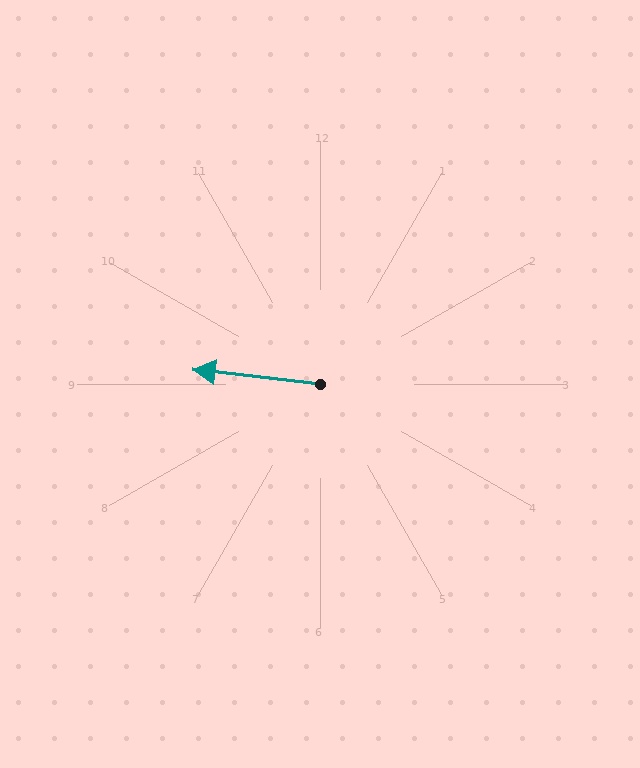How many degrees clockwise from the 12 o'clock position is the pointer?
Approximately 276 degrees.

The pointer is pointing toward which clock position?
Roughly 9 o'clock.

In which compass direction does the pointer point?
West.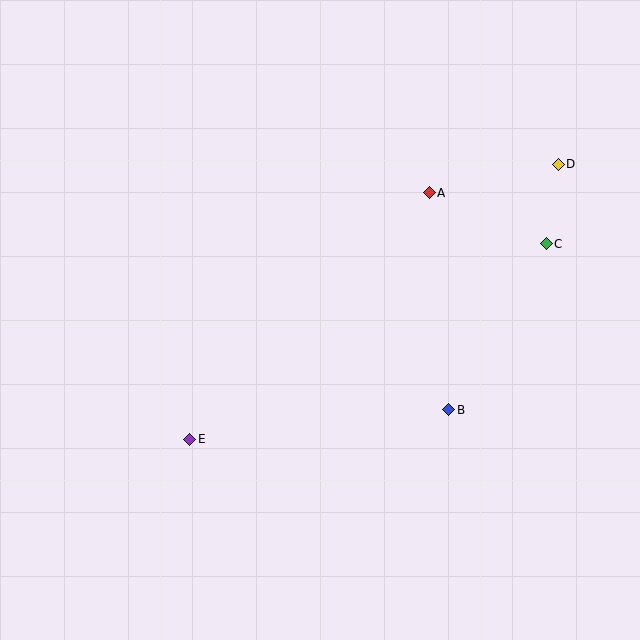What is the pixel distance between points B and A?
The distance between B and A is 218 pixels.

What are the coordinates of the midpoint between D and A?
The midpoint between D and A is at (494, 179).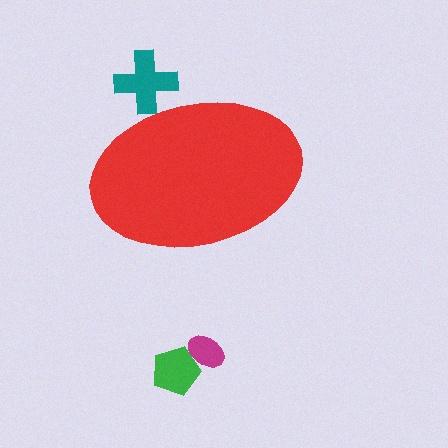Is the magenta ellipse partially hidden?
No, the magenta ellipse is fully visible.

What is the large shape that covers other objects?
A red ellipse.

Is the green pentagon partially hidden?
No, the green pentagon is fully visible.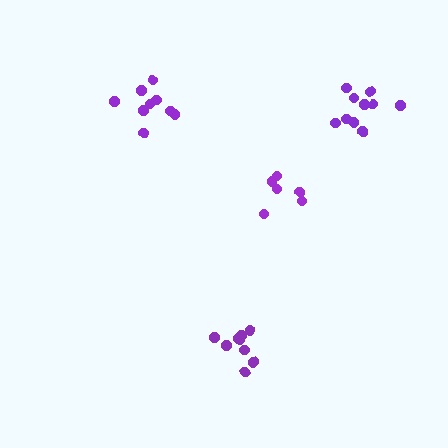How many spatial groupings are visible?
There are 4 spatial groupings.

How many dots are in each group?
Group 1: 6 dots, Group 2: 10 dots, Group 3: 9 dots, Group 4: 9 dots (34 total).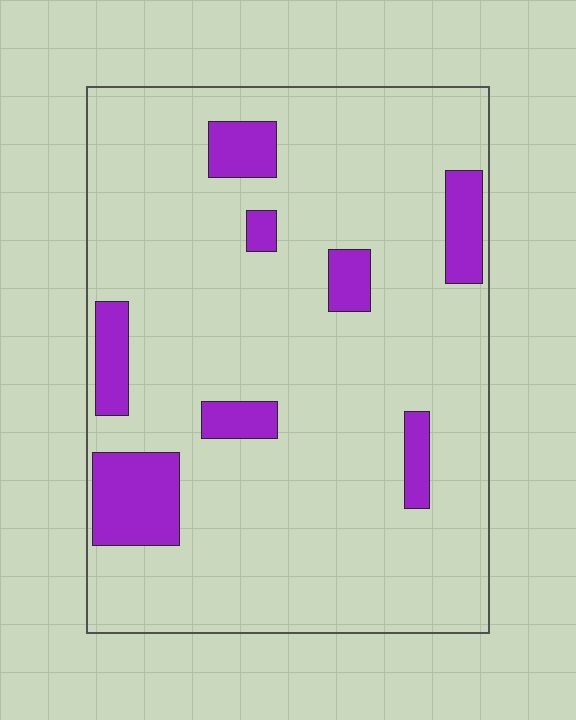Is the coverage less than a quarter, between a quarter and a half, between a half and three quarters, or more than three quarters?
Less than a quarter.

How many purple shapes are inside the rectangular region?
8.